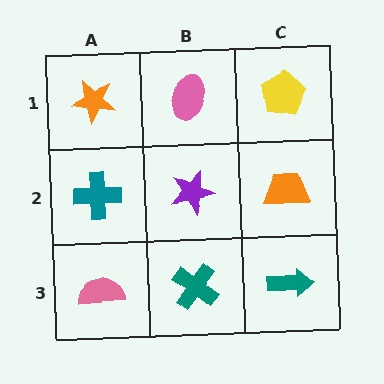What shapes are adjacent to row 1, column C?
An orange trapezoid (row 2, column C), a pink ellipse (row 1, column B).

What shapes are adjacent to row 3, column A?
A teal cross (row 2, column A), a teal cross (row 3, column B).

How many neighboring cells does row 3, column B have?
3.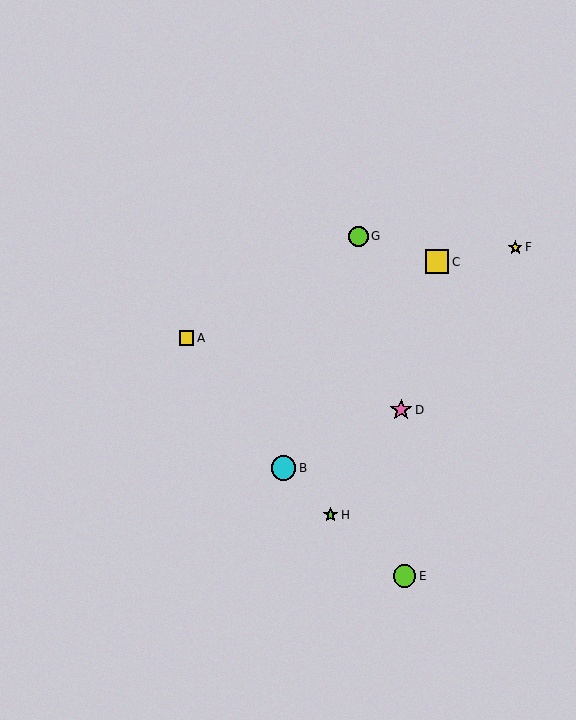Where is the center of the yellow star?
The center of the yellow star is at (515, 247).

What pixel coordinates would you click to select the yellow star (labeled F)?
Click at (515, 247) to select the yellow star F.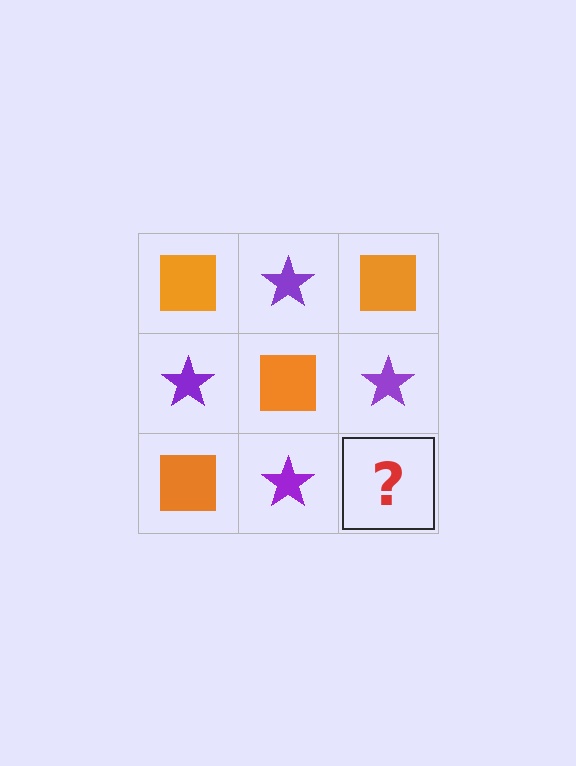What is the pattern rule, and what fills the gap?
The rule is that it alternates orange square and purple star in a checkerboard pattern. The gap should be filled with an orange square.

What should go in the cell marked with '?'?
The missing cell should contain an orange square.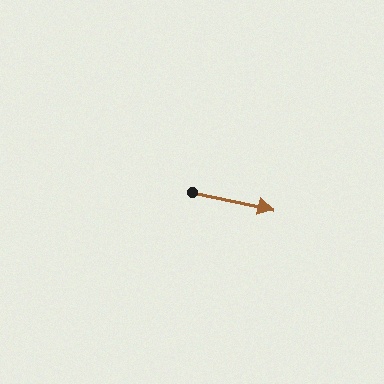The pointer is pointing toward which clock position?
Roughly 3 o'clock.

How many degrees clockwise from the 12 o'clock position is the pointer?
Approximately 102 degrees.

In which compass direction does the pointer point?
East.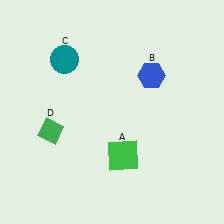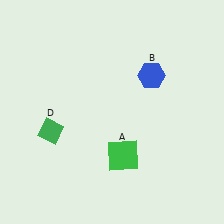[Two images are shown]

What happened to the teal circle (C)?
The teal circle (C) was removed in Image 2. It was in the top-left area of Image 1.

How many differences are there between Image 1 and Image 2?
There is 1 difference between the two images.